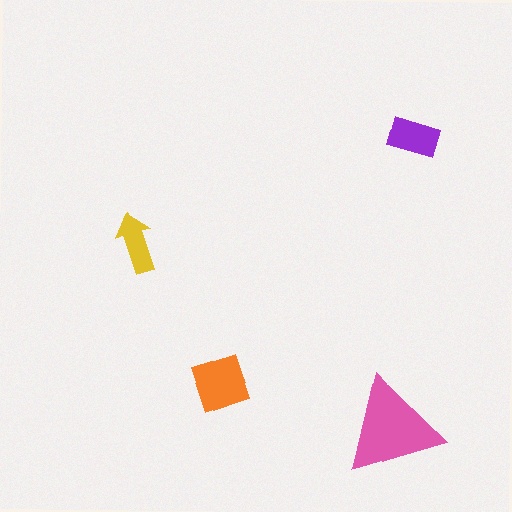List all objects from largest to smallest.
The pink triangle, the orange square, the purple rectangle, the yellow arrow.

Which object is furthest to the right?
The purple rectangle is rightmost.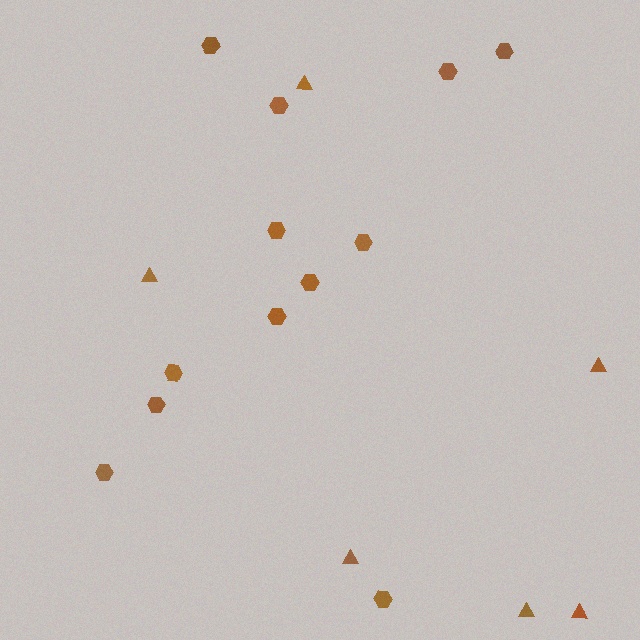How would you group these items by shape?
There are 2 groups: one group of hexagons (12) and one group of triangles (6).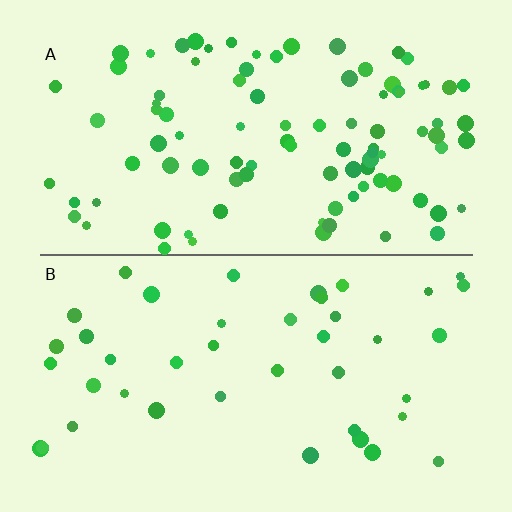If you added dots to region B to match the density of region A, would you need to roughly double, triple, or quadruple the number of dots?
Approximately double.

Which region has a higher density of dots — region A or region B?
A (the top).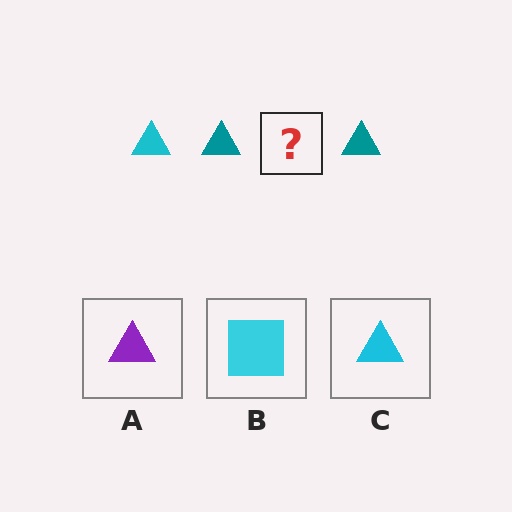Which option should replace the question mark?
Option C.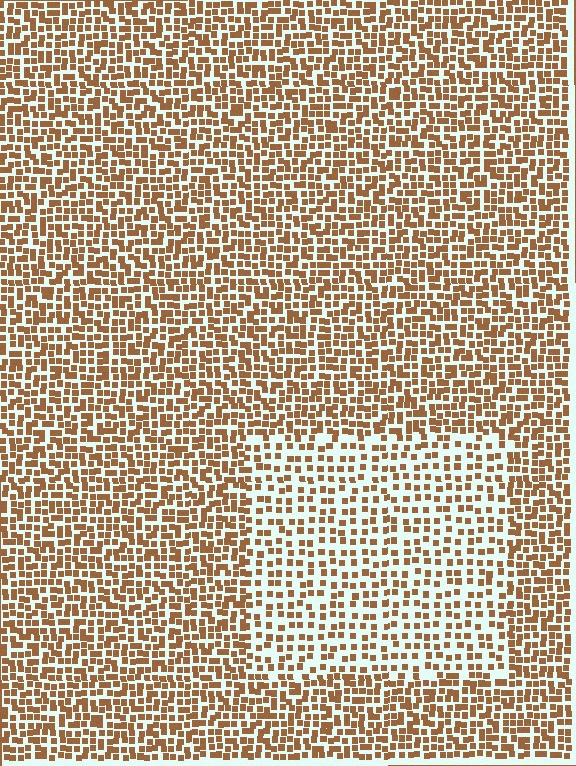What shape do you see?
I see a rectangle.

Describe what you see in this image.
The image contains small brown elements arranged at two different densities. A rectangle-shaped region is visible where the elements are less densely packed than the surrounding area.